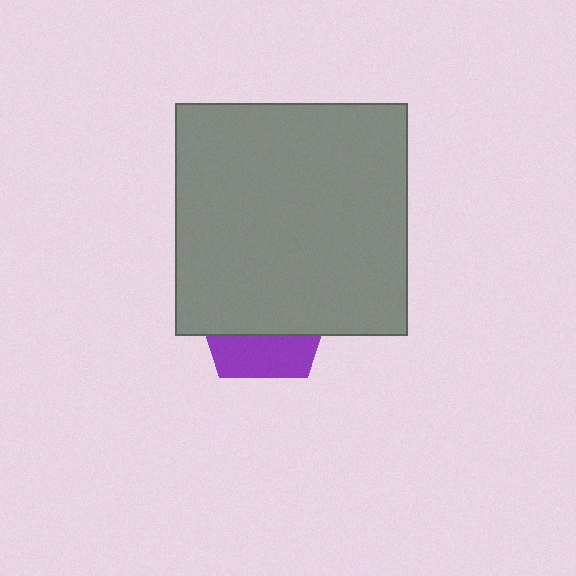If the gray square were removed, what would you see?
You would see the complete purple pentagon.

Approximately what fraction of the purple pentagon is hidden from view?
Roughly 68% of the purple pentagon is hidden behind the gray square.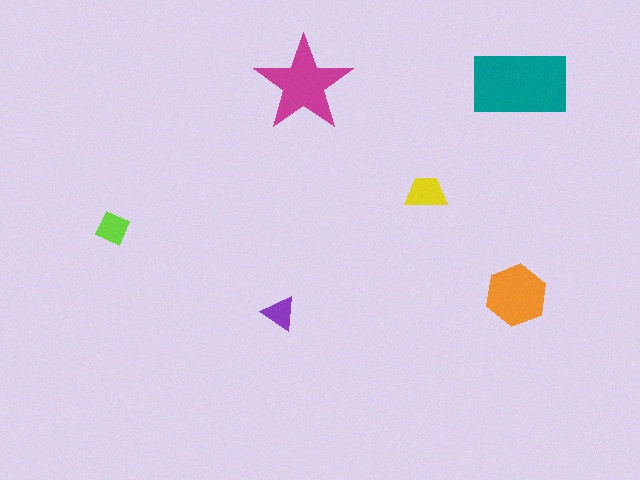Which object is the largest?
The teal rectangle.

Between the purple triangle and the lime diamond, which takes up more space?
The lime diamond.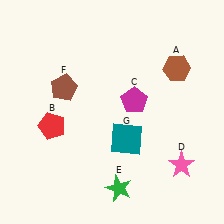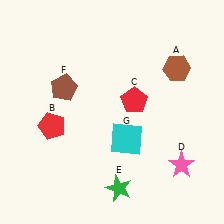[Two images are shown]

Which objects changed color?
C changed from magenta to red. G changed from teal to cyan.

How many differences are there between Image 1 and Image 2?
There are 2 differences between the two images.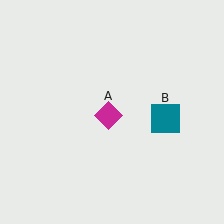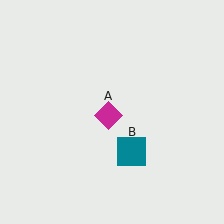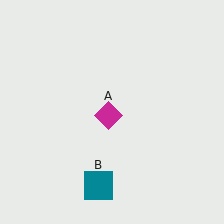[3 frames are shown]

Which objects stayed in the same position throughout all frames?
Magenta diamond (object A) remained stationary.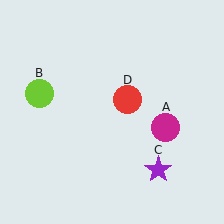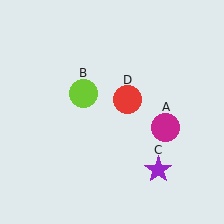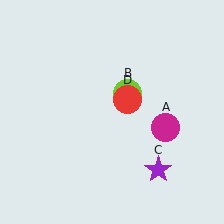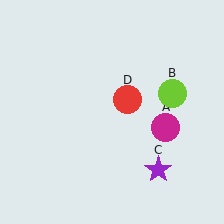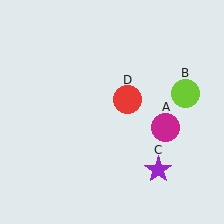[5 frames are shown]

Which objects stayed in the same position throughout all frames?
Magenta circle (object A) and purple star (object C) and red circle (object D) remained stationary.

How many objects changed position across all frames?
1 object changed position: lime circle (object B).